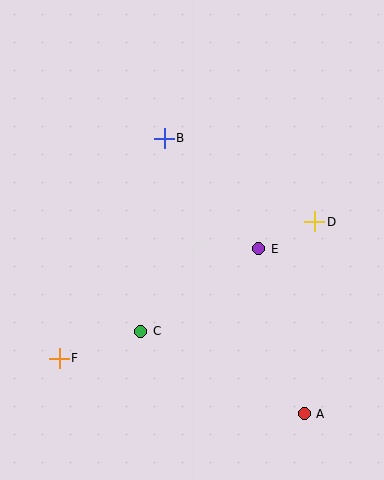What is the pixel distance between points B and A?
The distance between B and A is 309 pixels.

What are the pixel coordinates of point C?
Point C is at (141, 331).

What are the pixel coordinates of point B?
Point B is at (164, 138).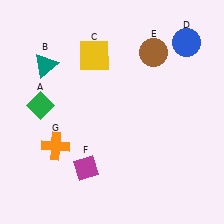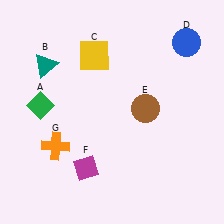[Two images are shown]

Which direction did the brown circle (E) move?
The brown circle (E) moved down.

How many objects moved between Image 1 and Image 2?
1 object moved between the two images.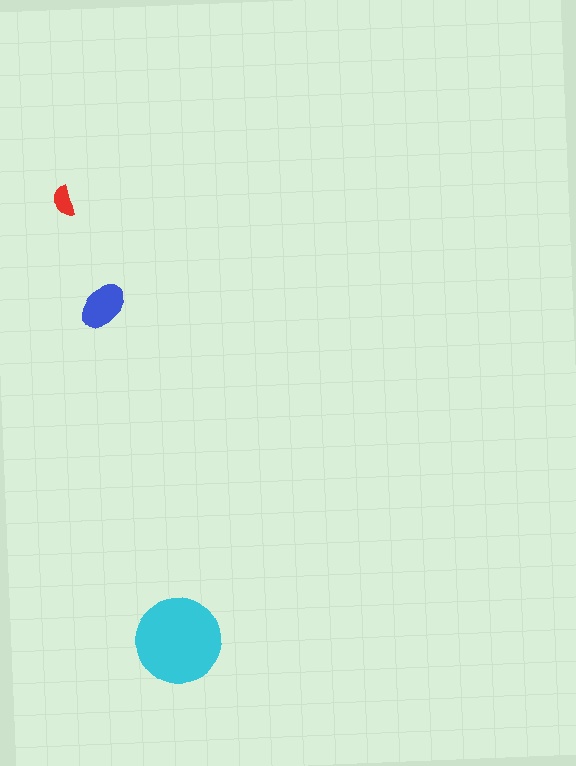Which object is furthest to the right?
The cyan circle is rightmost.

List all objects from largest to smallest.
The cyan circle, the blue ellipse, the red semicircle.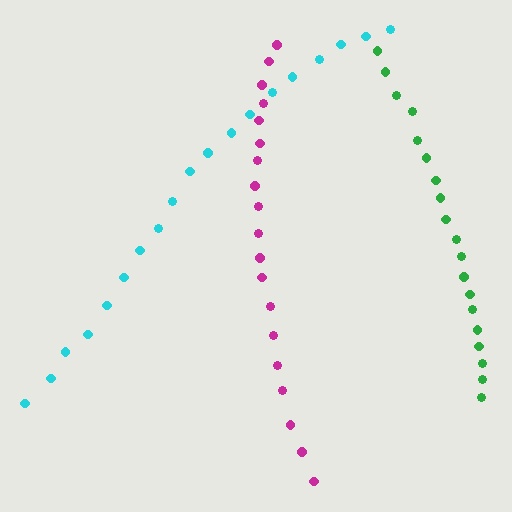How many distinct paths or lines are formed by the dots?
There are 3 distinct paths.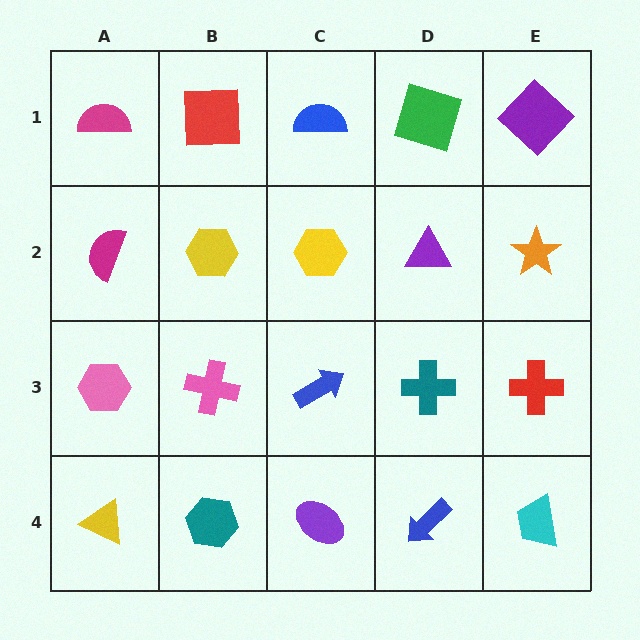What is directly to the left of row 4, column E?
A blue arrow.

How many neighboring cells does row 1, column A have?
2.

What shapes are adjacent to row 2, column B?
A red square (row 1, column B), a pink cross (row 3, column B), a magenta semicircle (row 2, column A), a yellow hexagon (row 2, column C).